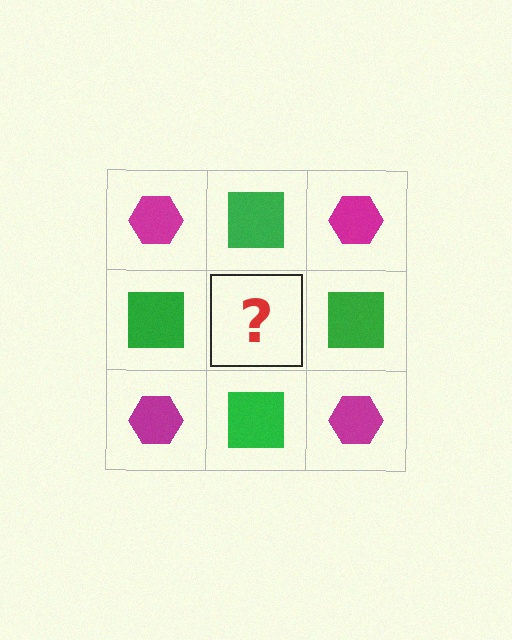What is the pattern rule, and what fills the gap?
The rule is that it alternates magenta hexagon and green square in a checkerboard pattern. The gap should be filled with a magenta hexagon.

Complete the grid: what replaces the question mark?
The question mark should be replaced with a magenta hexagon.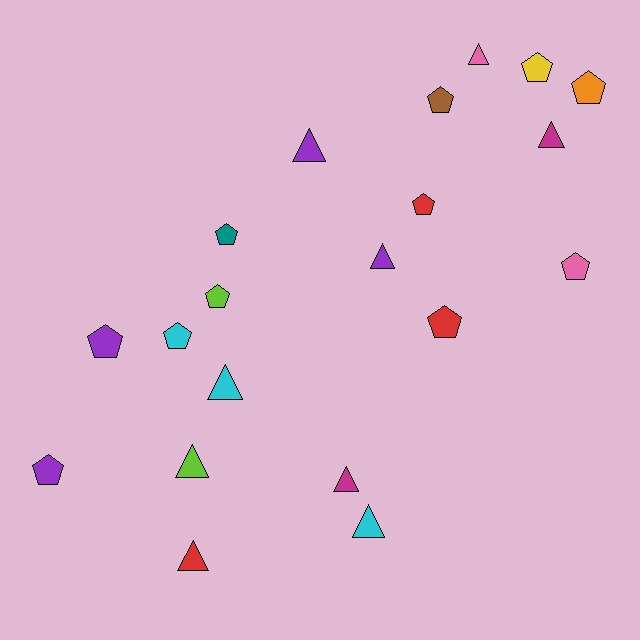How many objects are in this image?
There are 20 objects.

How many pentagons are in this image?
There are 11 pentagons.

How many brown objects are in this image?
There is 1 brown object.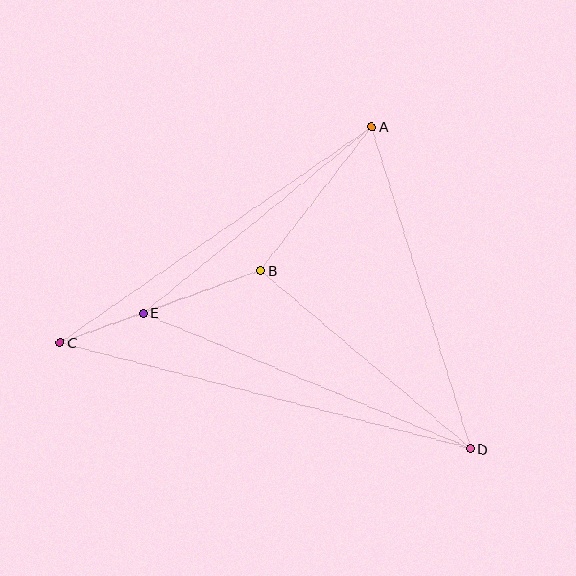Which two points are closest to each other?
Points C and E are closest to each other.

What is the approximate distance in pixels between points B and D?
The distance between B and D is approximately 275 pixels.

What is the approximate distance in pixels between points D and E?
The distance between D and E is approximately 355 pixels.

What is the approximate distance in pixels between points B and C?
The distance between B and C is approximately 213 pixels.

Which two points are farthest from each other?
Points C and D are farthest from each other.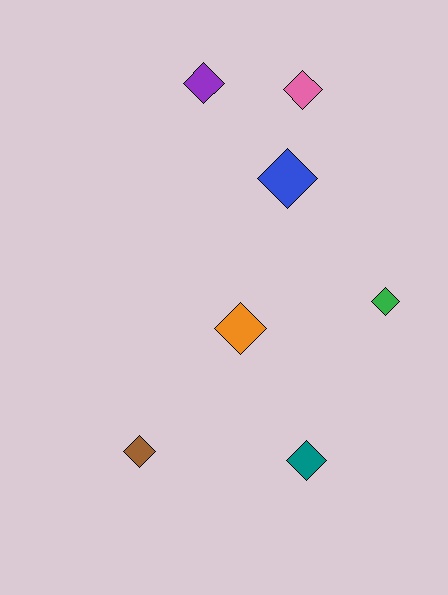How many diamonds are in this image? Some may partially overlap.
There are 7 diamonds.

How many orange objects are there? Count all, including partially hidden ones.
There is 1 orange object.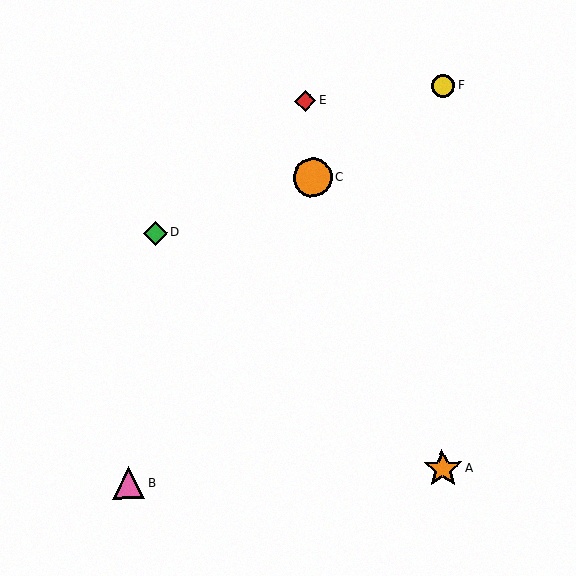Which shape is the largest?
The orange circle (labeled C) is the largest.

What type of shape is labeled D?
Shape D is a green diamond.